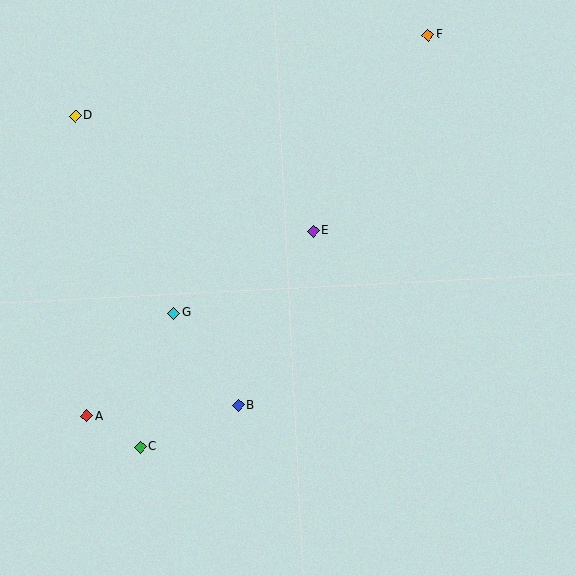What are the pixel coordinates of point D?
Point D is at (75, 116).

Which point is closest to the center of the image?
Point E at (313, 231) is closest to the center.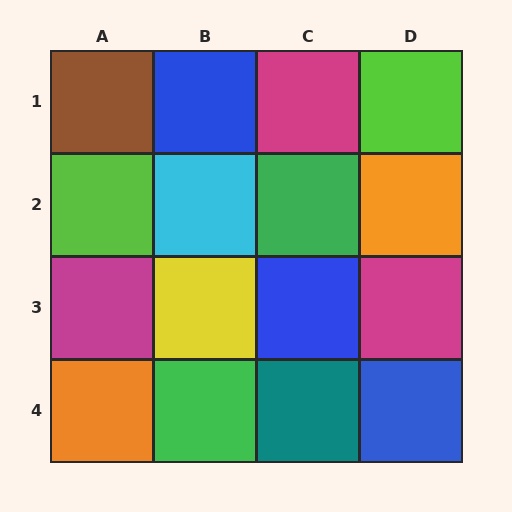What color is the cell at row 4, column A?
Orange.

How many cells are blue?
3 cells are blue.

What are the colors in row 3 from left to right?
Magenta, yellow, blue, magenta.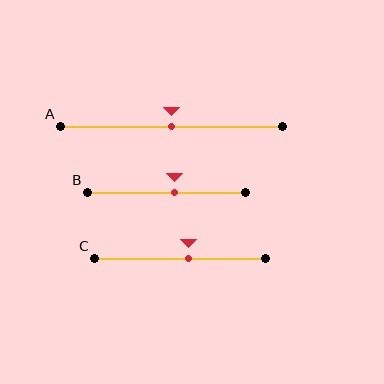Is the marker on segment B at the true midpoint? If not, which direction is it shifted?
No, the marker on segment B is shifted to the right by about 5% of the segment length.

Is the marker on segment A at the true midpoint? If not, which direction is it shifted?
Yes, the marker on segment A is at the true midpoint.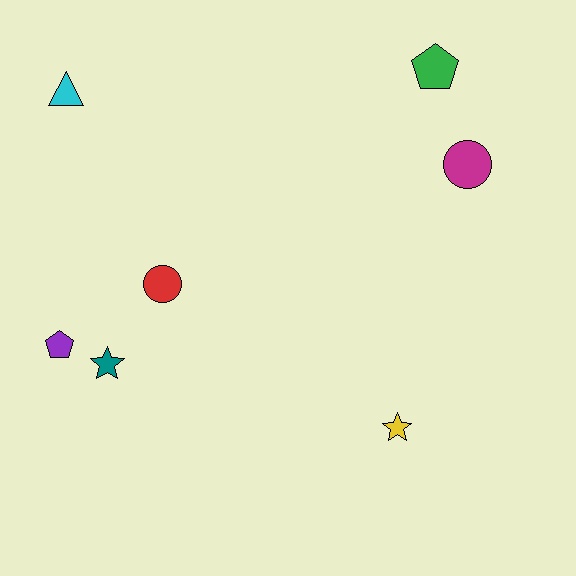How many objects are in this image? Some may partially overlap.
There are 7 objects.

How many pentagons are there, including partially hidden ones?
There are 2 pentagons.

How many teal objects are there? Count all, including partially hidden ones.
There is 1 teal object.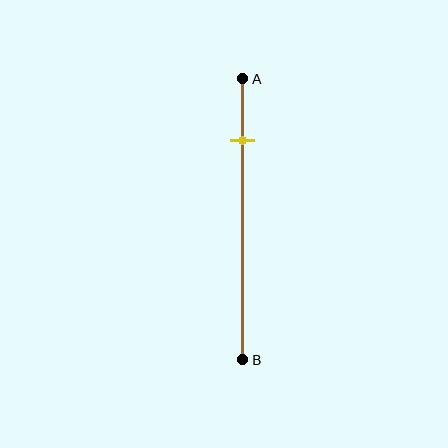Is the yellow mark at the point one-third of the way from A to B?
No, the mark is at about 20% from A, not at the 33% one-third point.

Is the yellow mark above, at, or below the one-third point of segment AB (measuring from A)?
The yellow mark is above the one-third point of segment AB.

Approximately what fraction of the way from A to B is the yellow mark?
The yellow mark is approximately 20% of the way from A to B.